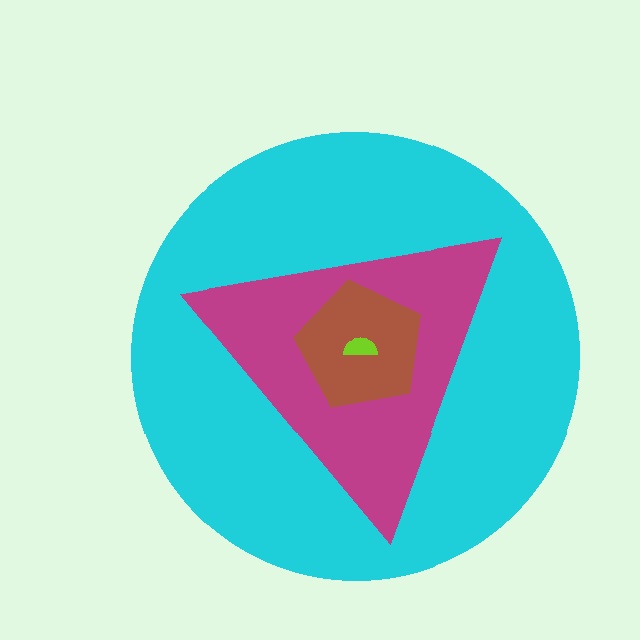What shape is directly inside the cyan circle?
The magenta triangle.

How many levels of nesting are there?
4.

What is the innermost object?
The lime semicircle.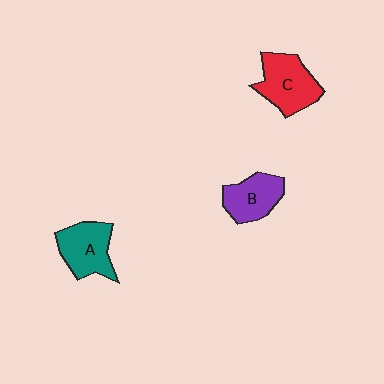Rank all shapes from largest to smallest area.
From largest to smallest: C (red), A (teal), B (purple).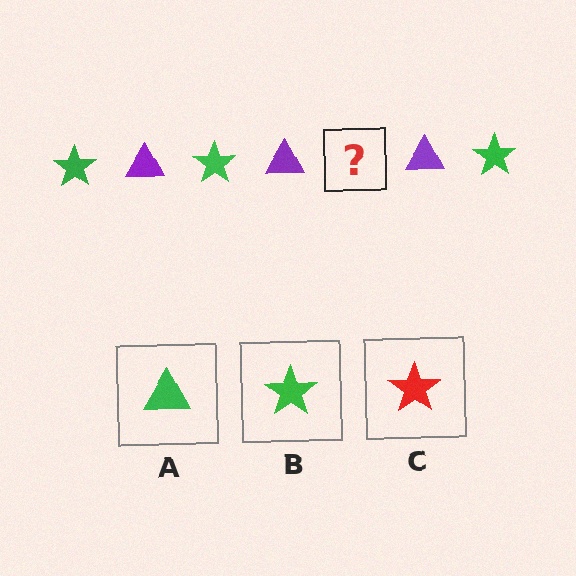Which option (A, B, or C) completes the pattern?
B.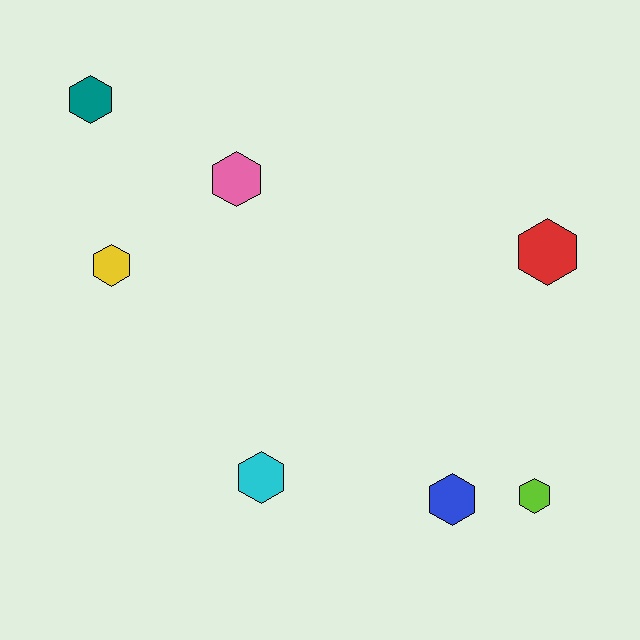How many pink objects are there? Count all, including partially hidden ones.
There is 1 pink object.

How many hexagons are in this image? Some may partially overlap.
There are 7 hexagons.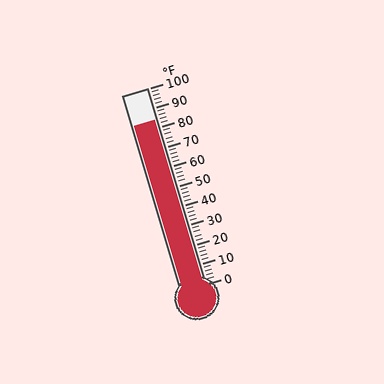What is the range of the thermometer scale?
The thermometer scale ranges from 0°F to 100°F.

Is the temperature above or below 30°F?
The temperature is above 30°F.